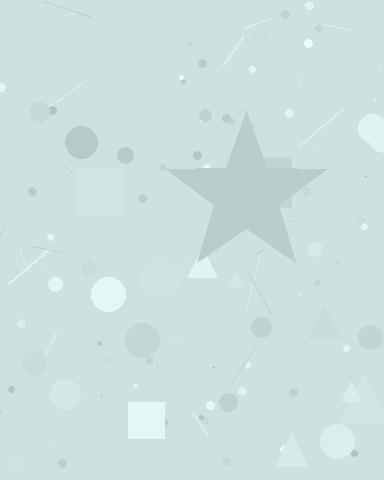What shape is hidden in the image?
A star is hidden in the image.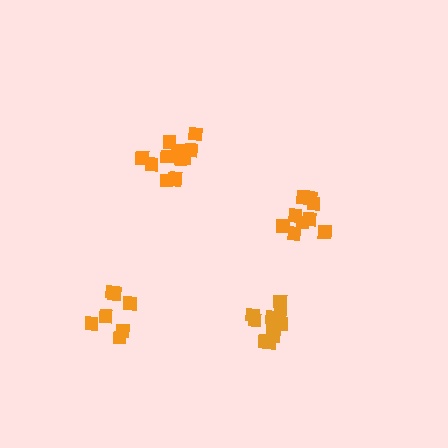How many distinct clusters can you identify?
There are 4 distinct clusters.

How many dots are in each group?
Group 1: 12 dots, Group 2: 7 dots, Group 3: 9 dots, Group 4: 12 dots (40 total).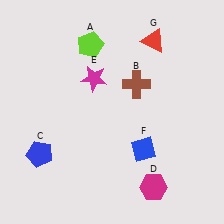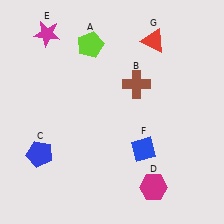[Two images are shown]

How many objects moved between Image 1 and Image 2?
1 object moved between the two images.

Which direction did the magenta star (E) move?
The magenta star (E) moved left.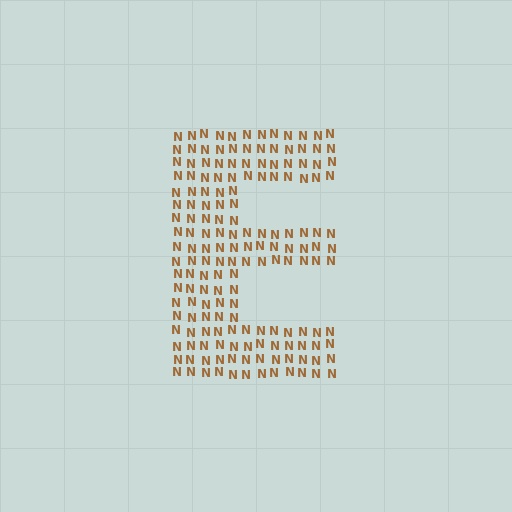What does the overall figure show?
The overall figure shows the letter E.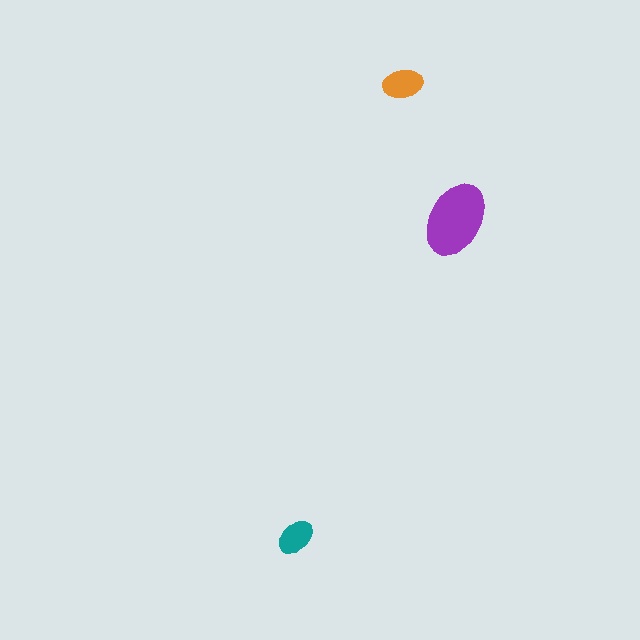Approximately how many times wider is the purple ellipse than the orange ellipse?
About 2 times wider.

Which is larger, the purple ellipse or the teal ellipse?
The purple one.